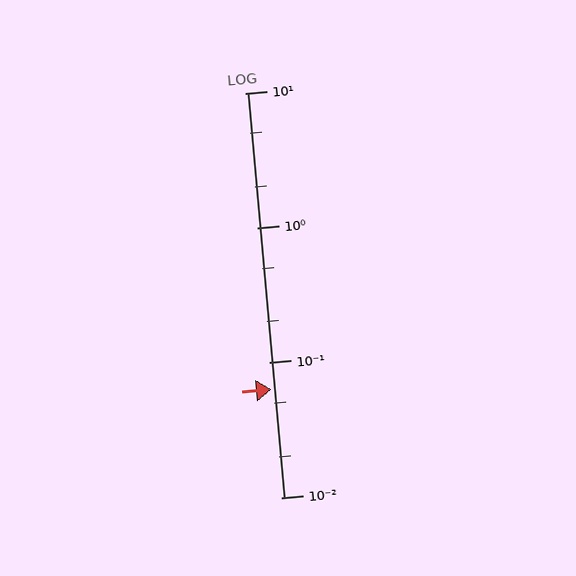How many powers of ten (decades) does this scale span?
The scale spans 3 decades, from 0.01 to 10.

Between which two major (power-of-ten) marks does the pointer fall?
The pointer is between 0.01 and 0.1.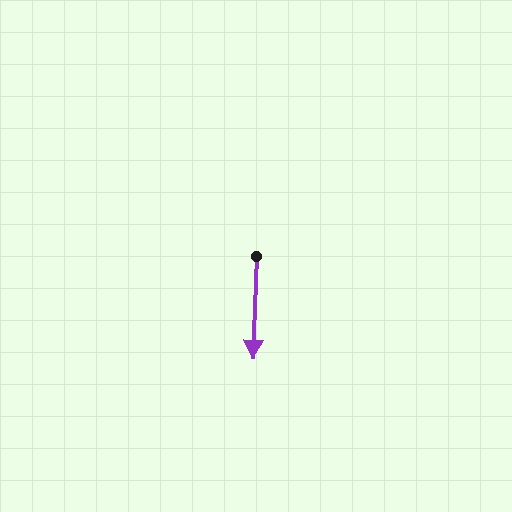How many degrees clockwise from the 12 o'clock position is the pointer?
Approximately 182 degrees.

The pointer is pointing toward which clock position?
Roughly 6 o'clock.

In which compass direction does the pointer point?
South.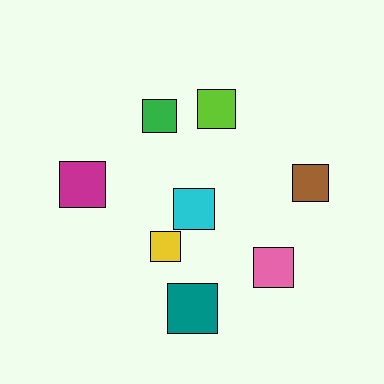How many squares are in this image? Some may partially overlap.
There are 8 squares.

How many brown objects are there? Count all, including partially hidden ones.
There is 1 brown object.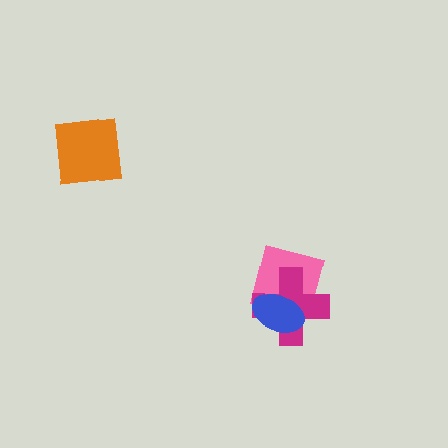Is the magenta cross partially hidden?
Yes, it is partially covered by another shape.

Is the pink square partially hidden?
Yes, it is partially covered by another shape.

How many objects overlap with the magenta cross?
2 objects overlap with the magenta cross.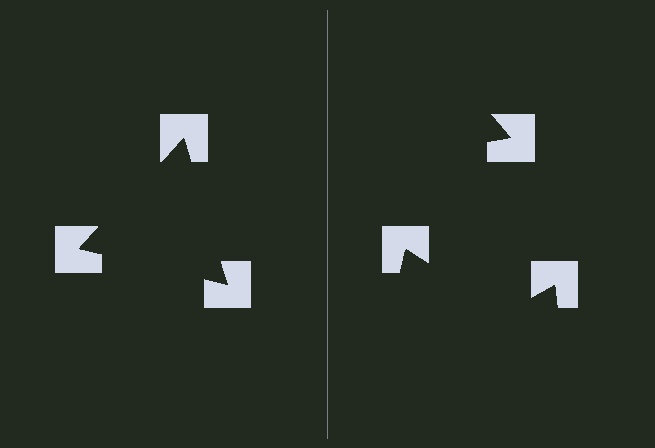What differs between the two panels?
The notched squares are positioned identically on both sides; only the wedge orientations differ. On the left they align to a triangle; on the right they are misaligned.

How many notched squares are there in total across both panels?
6 — 3 on each side.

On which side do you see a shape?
An illusory triangle appears on the left side. On the right side the wedge cuts are rotated, so no coherent shape forms.